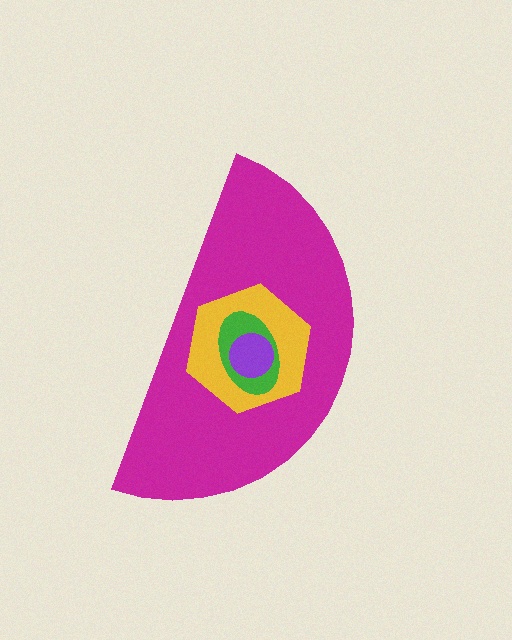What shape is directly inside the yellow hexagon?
The green ellipse.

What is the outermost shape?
The magenta semicircle.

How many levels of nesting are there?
4.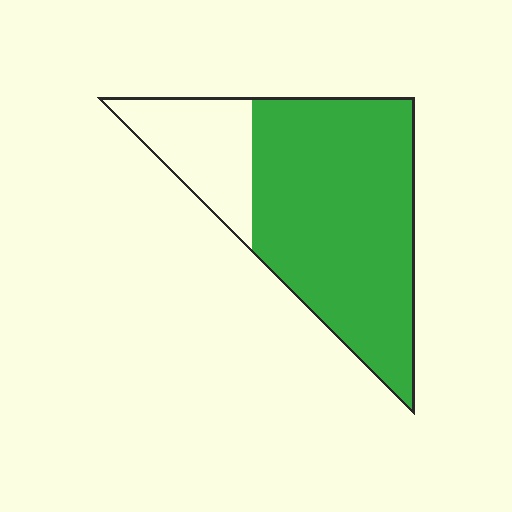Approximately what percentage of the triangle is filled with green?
Approximately 75%.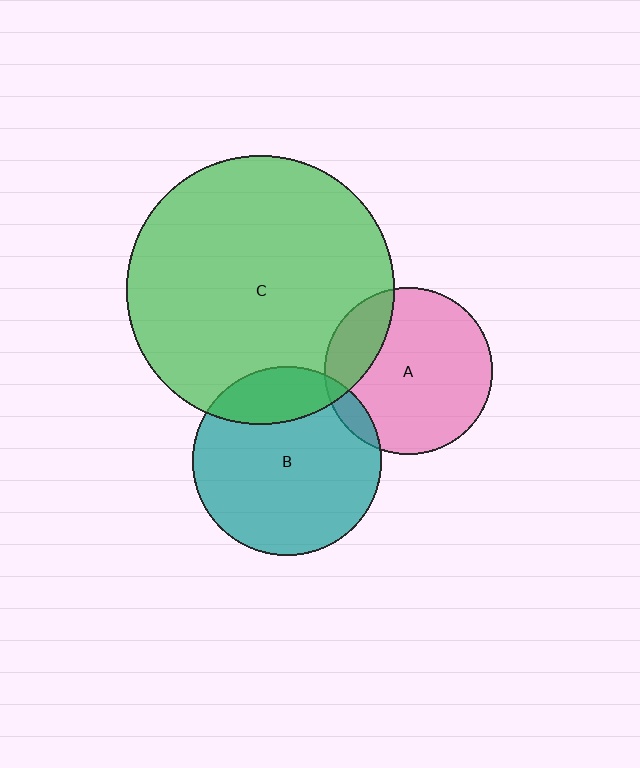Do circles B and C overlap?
Yes.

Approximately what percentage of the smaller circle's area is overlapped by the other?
Approximately 20%.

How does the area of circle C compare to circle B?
Approximately 2.0 times.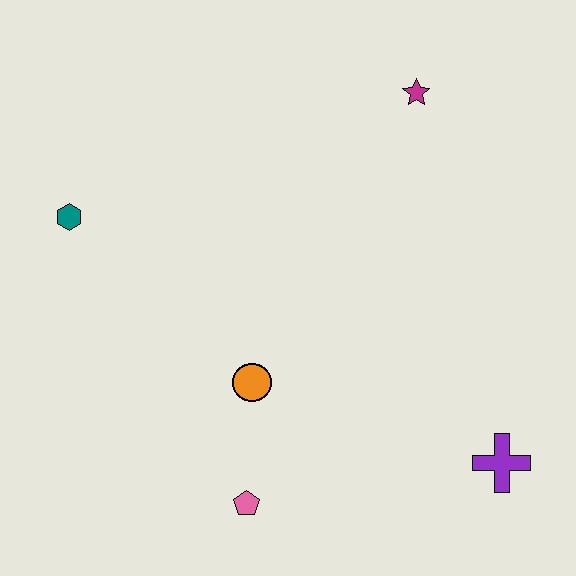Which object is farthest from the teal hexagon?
The purple cross is farthest from the teal hexagon.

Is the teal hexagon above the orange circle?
Yes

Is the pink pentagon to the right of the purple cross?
No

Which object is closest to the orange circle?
The pink pentagon is closest to the orange circle.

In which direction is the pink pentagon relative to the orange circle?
The pink pentagon is below the orange circle.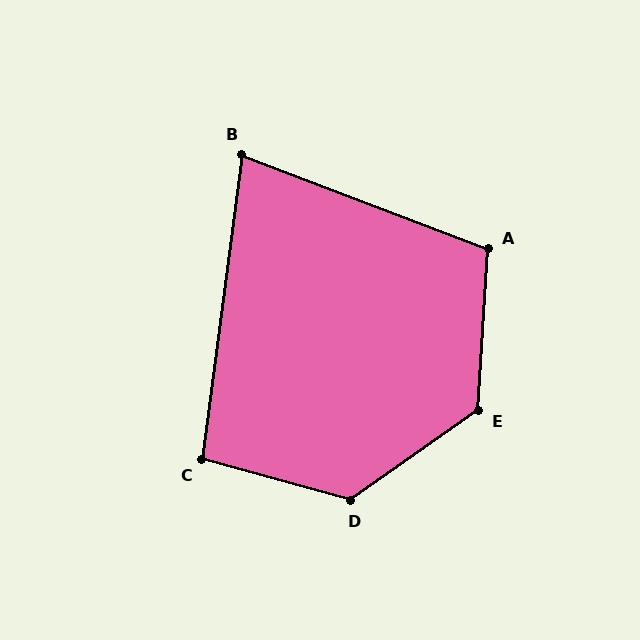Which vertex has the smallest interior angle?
B, at approximately 77 degrees.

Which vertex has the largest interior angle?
D, at approximately 130 degrees.